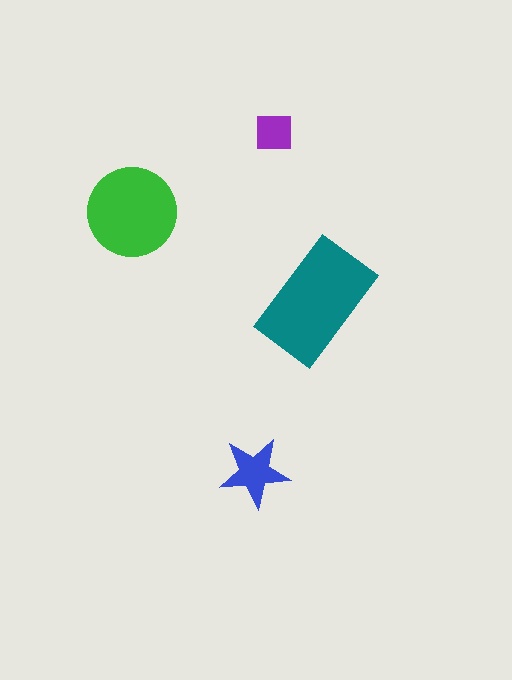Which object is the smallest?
The purple square.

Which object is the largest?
The teal rectangle.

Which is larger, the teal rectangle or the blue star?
The teal rectangle.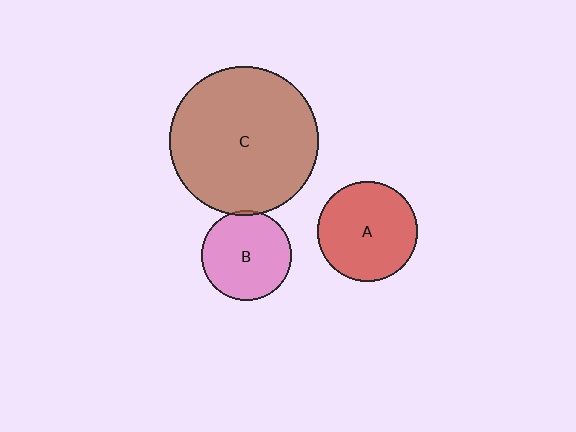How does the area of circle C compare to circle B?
Approximately 2.7 times.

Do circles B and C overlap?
Yes.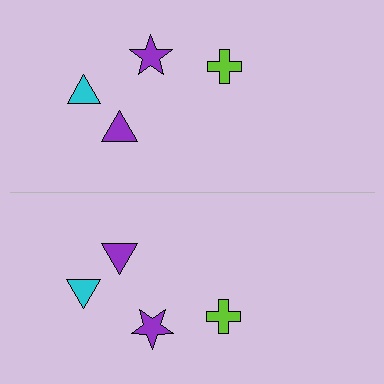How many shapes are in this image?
There are 8 shapes in this image.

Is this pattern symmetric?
Yes, this pattern has bilateral (reflection) symmetry.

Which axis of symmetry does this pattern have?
The pattern has a horizontal axis of symmetry running through the center of the image.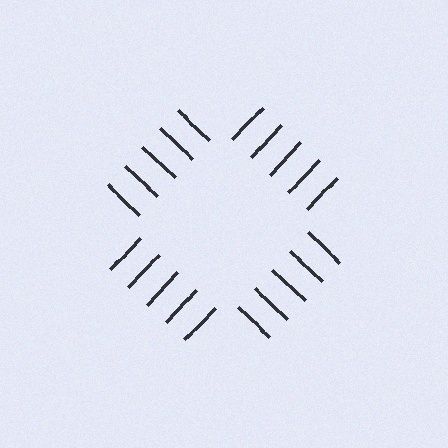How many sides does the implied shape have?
4 sides — the line-ends trace a square.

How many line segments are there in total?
20 — 5 along each of the 4 edges.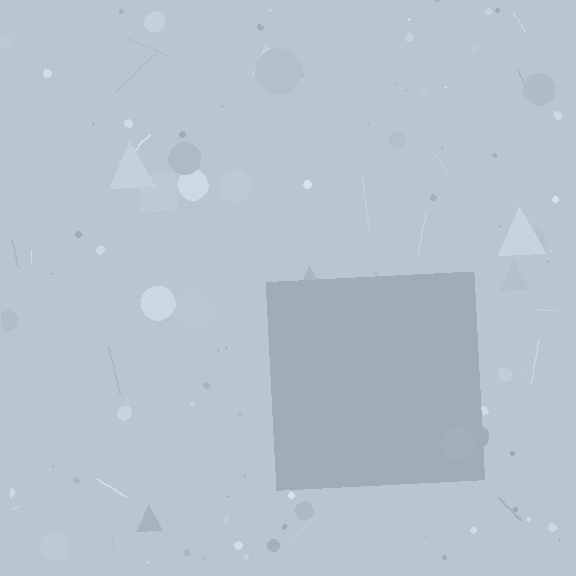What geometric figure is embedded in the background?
A square is embedded in the background.